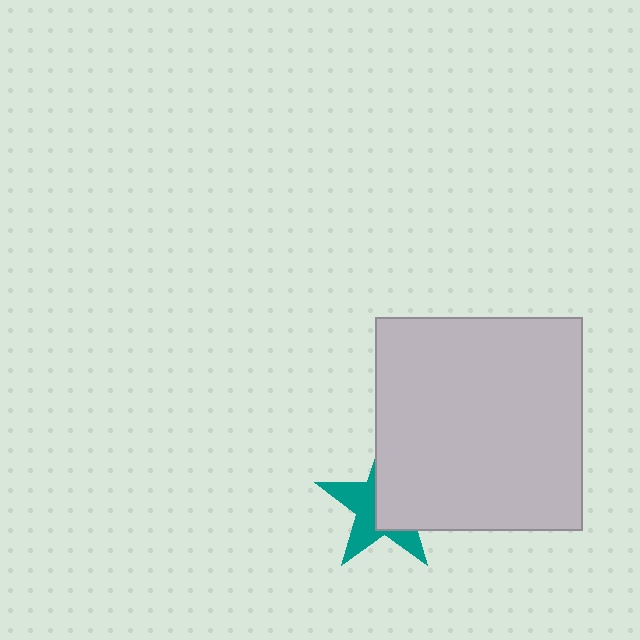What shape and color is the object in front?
The object in front is a light gray rectangle.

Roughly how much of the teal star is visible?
About half of it is visible (roughly 48%).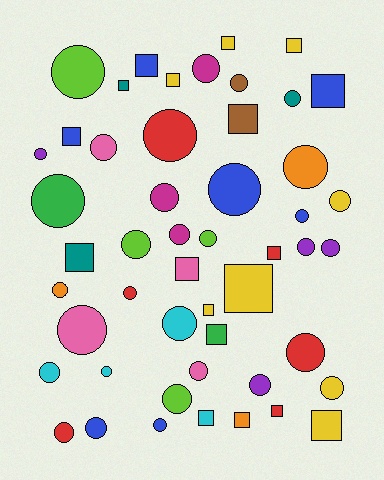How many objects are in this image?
There are 50 objects.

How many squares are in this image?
There are 18 squares.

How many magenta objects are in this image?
There are 3 magenta objects.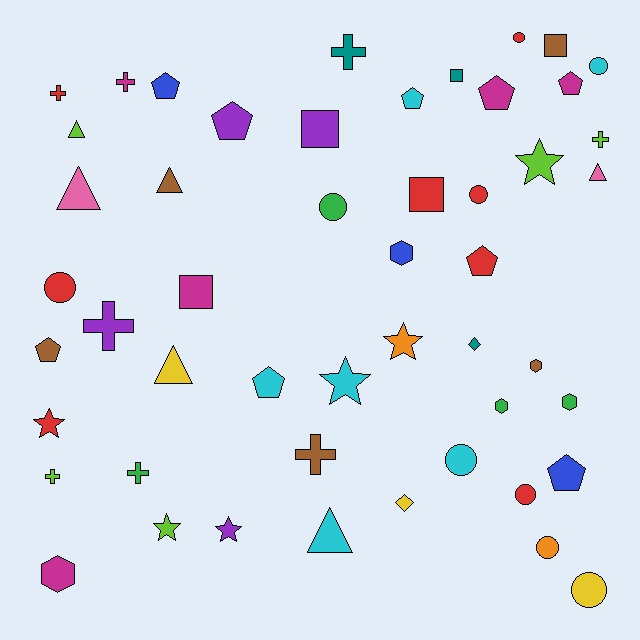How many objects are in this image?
There are 50 objects.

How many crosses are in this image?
There are 8 crosses.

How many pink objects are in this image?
There are 2 pink objects.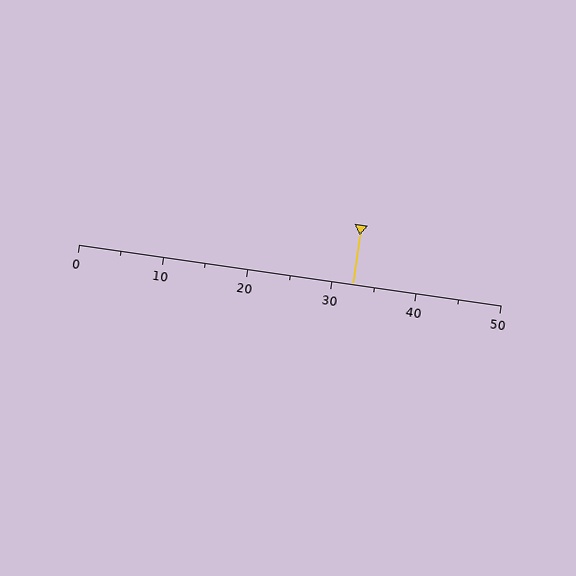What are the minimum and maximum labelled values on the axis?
The axis runs from 0 to 50.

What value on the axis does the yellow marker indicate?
The marker indicates approximately 32.5.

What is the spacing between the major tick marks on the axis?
The major ticks are spaced 10 apart.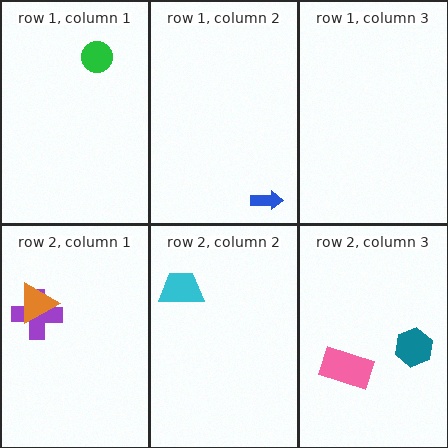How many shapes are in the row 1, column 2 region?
1.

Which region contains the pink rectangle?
The row 2, column 3 region.